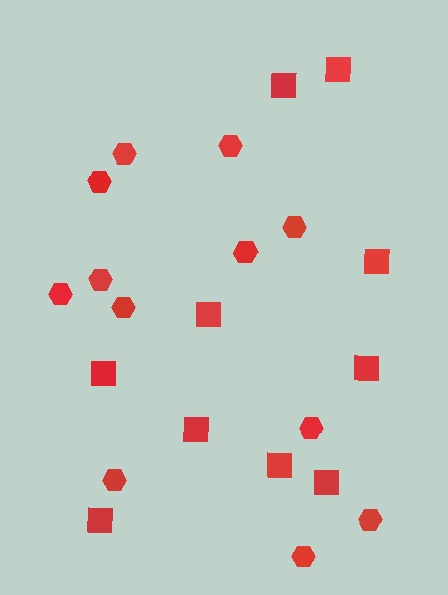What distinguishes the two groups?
There are 2 groups: one group of hexagons (12) and one group of squares (10).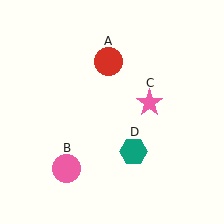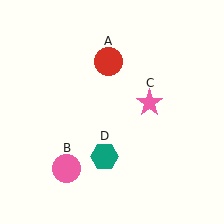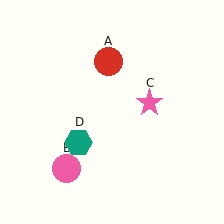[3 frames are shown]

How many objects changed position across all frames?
1 object changed position: teal hexagon (object D).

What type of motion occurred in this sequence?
The teal hexagon (object D) rotated clockwise around the center of the scene.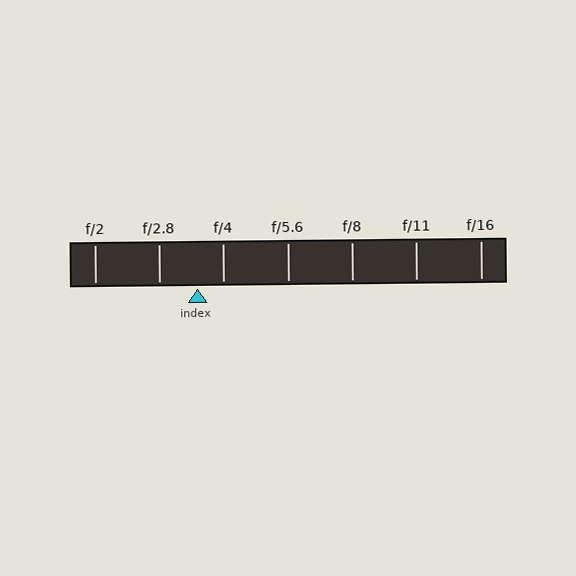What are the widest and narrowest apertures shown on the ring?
The widest aperture shown is f/2 and the narrowest is f/16.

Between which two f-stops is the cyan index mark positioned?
The index mark is between f/2.8 and f/4.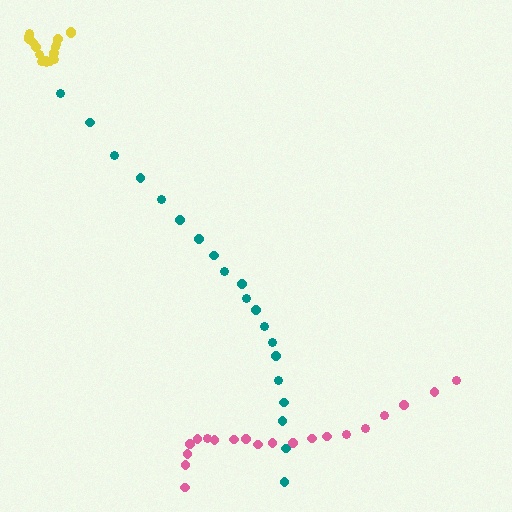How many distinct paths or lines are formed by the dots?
There are 3 distinct paths.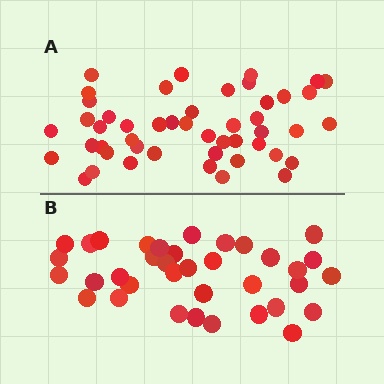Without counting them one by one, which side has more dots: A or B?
Region A (the top region) has more dots.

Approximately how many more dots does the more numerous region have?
Region A has roughly 12 or so more dots than region B.